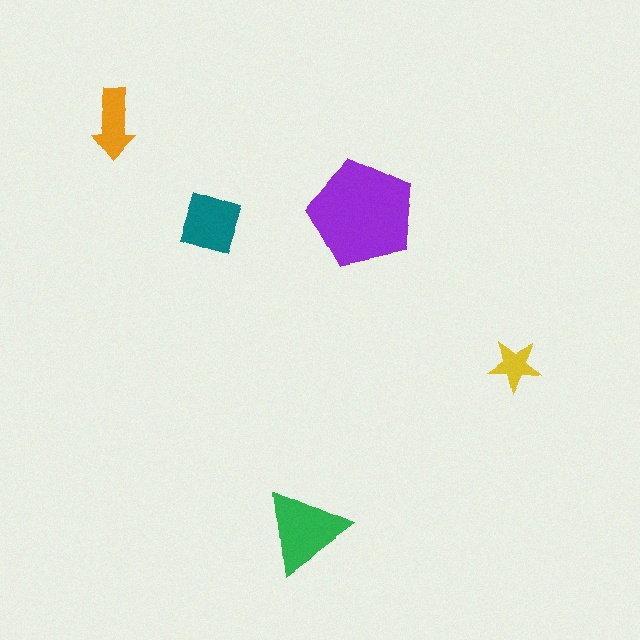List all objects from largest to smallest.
The purple pentagon, the green triangle, the teal square, the orange arrow, the yellow star.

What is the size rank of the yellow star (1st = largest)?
5th.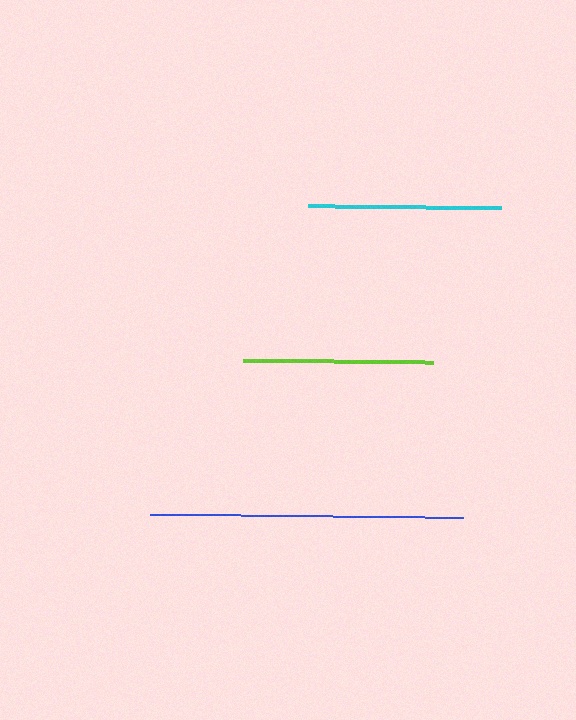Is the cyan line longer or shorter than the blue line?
The blue line is longer than the cyan line.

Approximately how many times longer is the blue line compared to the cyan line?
The blue line is approximately 1.6 times the length of the cyan line.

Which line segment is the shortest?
The lime line is the shortest at approximately 190 pixels.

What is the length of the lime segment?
The lime segment is approximately 190 pixels long.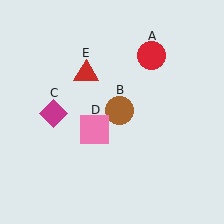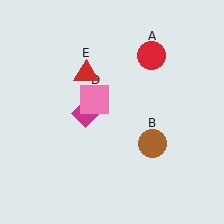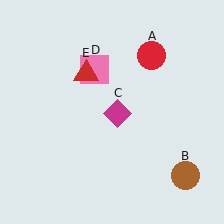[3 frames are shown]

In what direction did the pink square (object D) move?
The pink square (object D) moved up.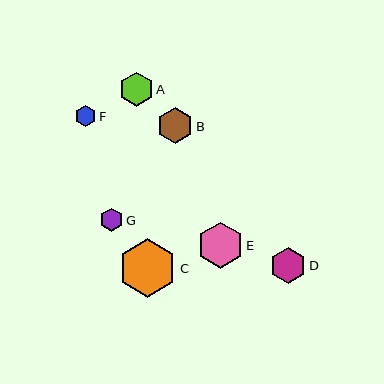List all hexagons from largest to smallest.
From largest to smallest: C, E, B, D, A, G, F.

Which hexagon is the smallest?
Hexagon F is the smallest with a size of approximately 21 pixels.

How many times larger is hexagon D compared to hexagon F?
Hexagon D is approximately 1.7 times the size of hexagon F.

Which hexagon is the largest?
Hexagon C is the largest with a size of approximately 59 pixels.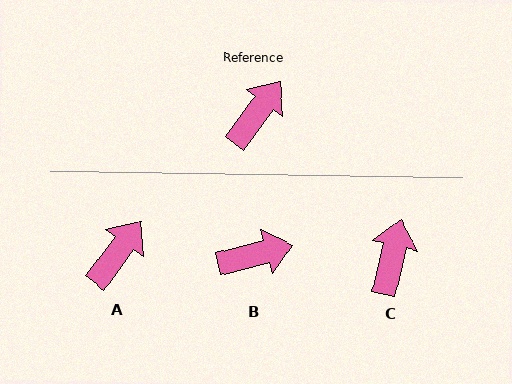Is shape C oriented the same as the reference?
No, it is off by about 23 degrees.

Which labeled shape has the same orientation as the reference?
A.